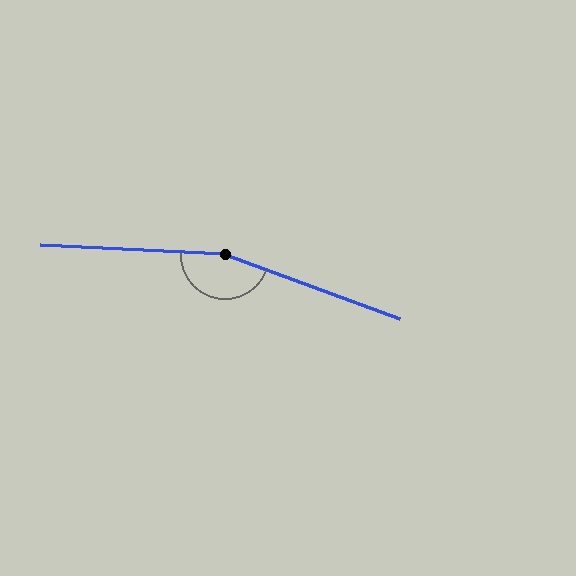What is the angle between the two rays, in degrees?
Approximately 163 degrees.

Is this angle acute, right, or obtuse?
It is obtuse.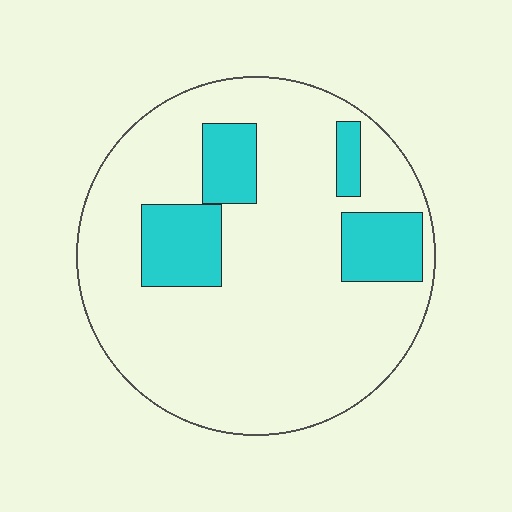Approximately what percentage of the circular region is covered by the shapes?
Approximately 20%.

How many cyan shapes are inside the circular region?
4.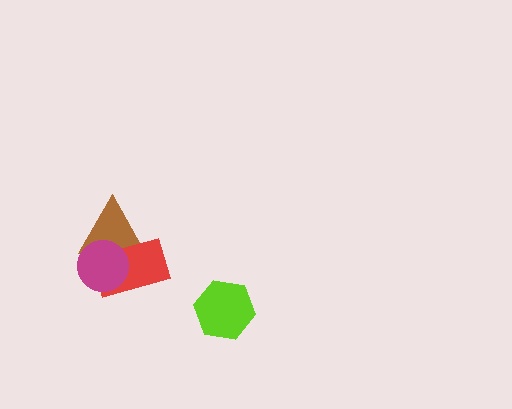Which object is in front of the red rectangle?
The magenta circle is in front of the red rectangle.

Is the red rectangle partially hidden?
Yes, it is partially covered by another shape.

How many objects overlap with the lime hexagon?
0 objects overlap with the lime hexagon.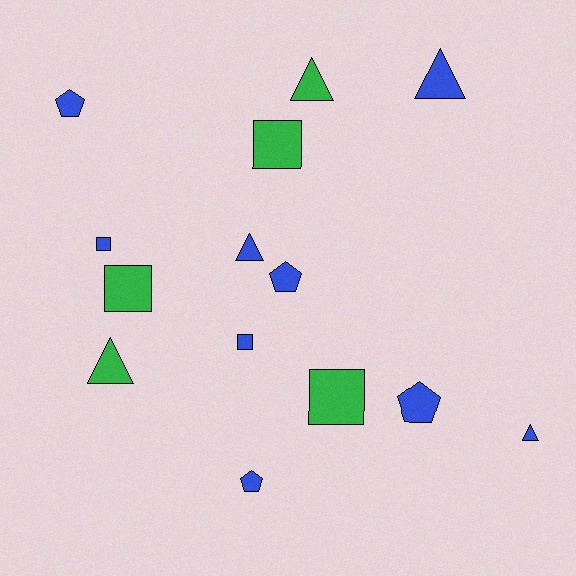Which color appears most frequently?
Blue, with 9 objects.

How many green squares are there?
There are 3 green squares.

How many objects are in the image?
There are 14 objects.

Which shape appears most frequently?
Square, with 5 objects.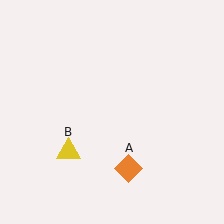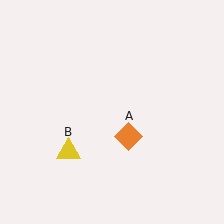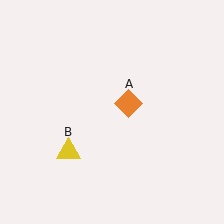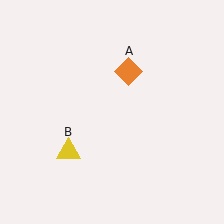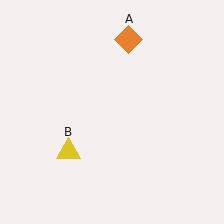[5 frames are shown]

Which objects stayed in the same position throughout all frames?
Yellow triangle (object B) remained stationary.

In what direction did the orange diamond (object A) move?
The orange diamond (object A) moved up.